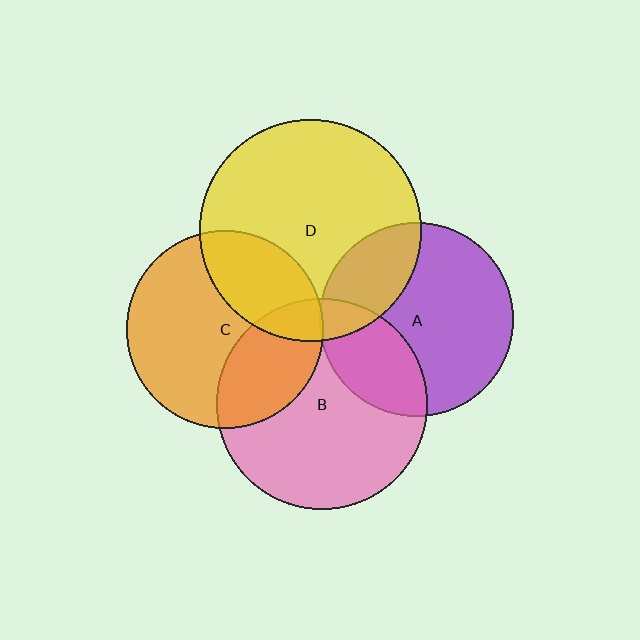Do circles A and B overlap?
Yes.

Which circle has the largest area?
Circle D (yellow).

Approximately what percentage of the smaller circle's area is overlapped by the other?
Approximately 30%.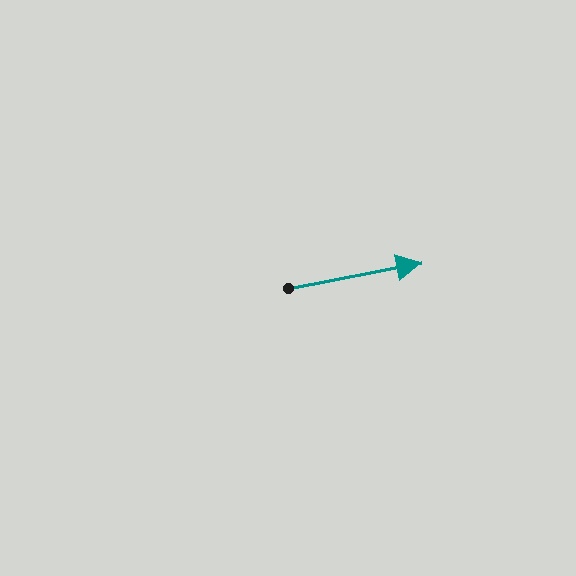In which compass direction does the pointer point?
East.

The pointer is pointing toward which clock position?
Roughly 3 o'clock.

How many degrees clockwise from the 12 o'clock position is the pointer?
Approximately 79 degrees.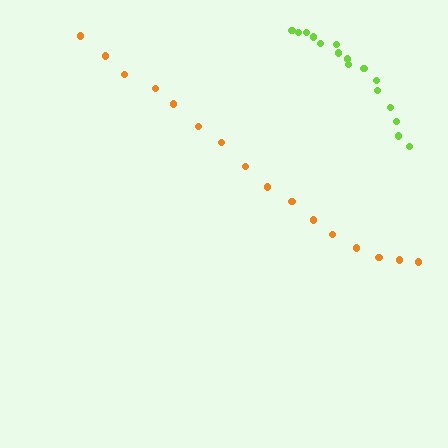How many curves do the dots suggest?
There are 2 distinct paths.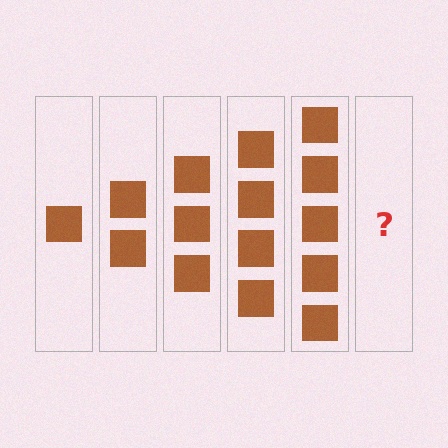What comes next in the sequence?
The next element should be 6 squares.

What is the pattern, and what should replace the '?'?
The pattern is that each step adds one more square. The '?' should be 6 squares.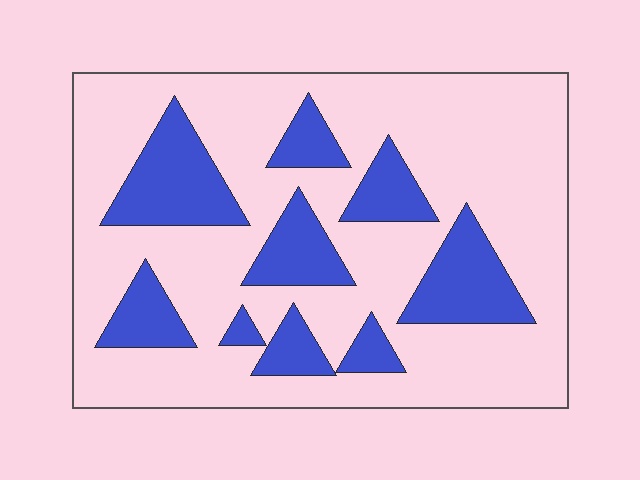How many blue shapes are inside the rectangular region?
9.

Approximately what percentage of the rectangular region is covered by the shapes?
Approximately 25%.